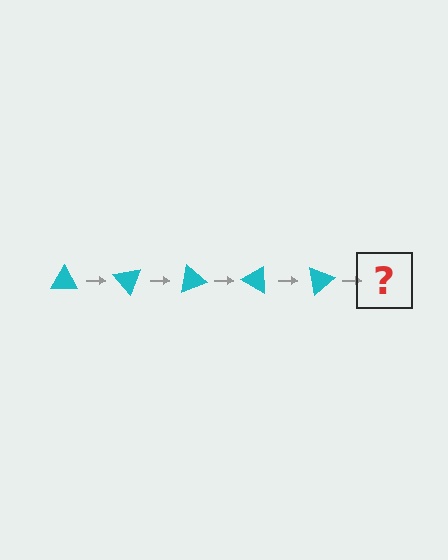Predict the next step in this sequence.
The next step is a cyan triangle rotated 250 degrees.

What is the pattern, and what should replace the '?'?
The pattern is that the triangle rotates 50 degrees each step. The '?' should be a cyan triangle rotated 250 degrees.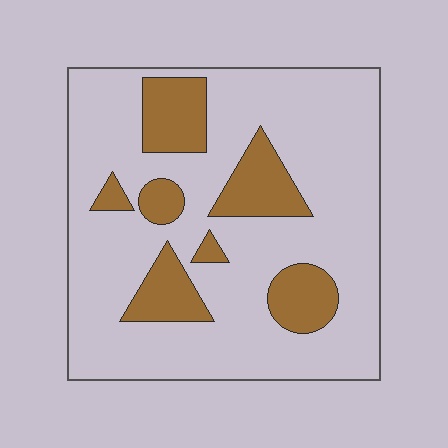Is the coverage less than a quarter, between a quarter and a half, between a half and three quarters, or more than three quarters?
Less than a quarter.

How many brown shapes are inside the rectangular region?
7.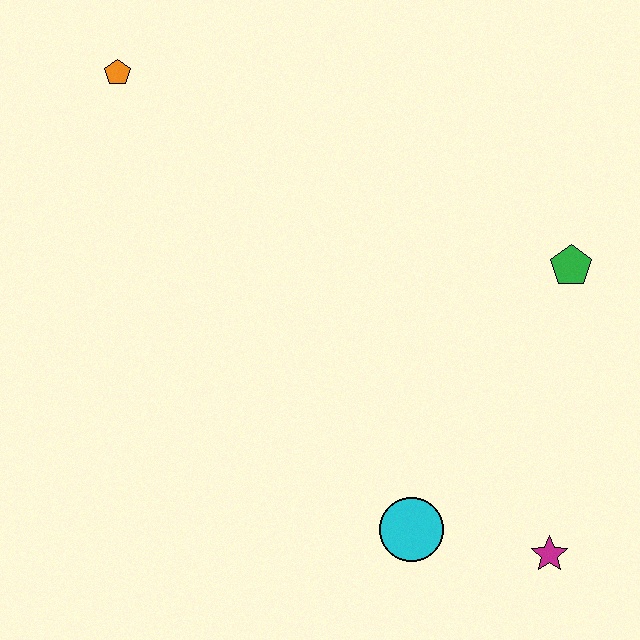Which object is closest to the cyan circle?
The magenta star is closest to the cyan circle.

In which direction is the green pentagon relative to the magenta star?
The green pentagon is above the magenta star.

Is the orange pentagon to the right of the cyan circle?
No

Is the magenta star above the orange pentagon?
No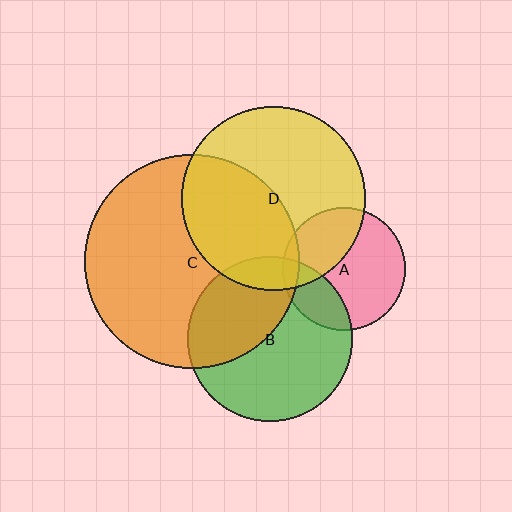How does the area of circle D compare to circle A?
Approximately 2.2 times.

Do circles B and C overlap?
Yes.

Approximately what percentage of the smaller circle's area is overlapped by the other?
Approximately 40%.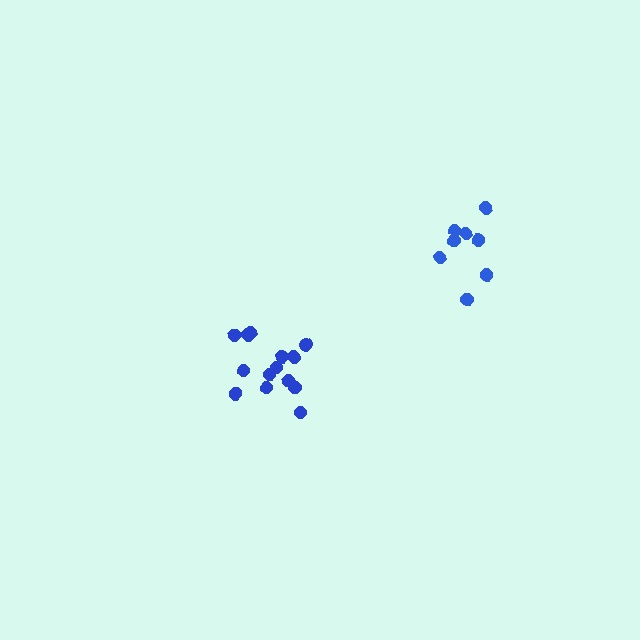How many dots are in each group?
Group 1: 14 dots, Group 2: 8 dots (22 total).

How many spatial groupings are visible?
There are 2 spatial groupings.